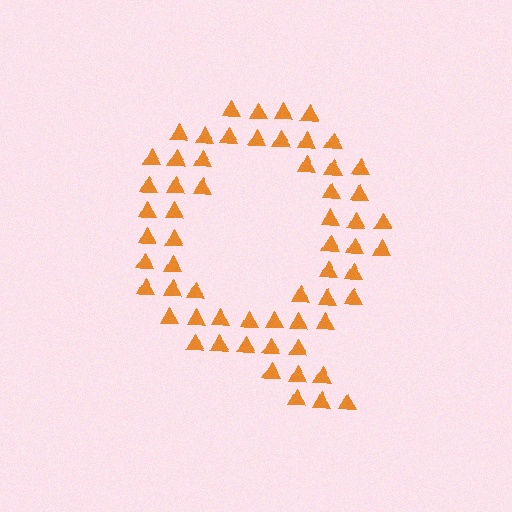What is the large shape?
The large shape is the letter Q.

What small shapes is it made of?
It is made of small triangles.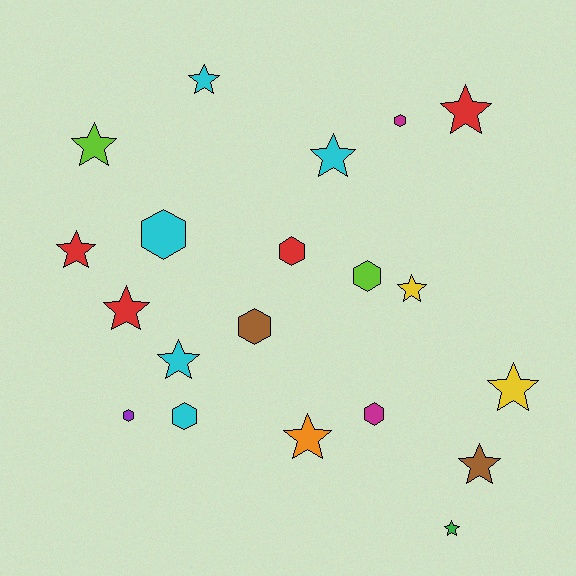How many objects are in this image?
There are 20 objects.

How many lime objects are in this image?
There are 2 lime objects.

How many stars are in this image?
There are 12 stars.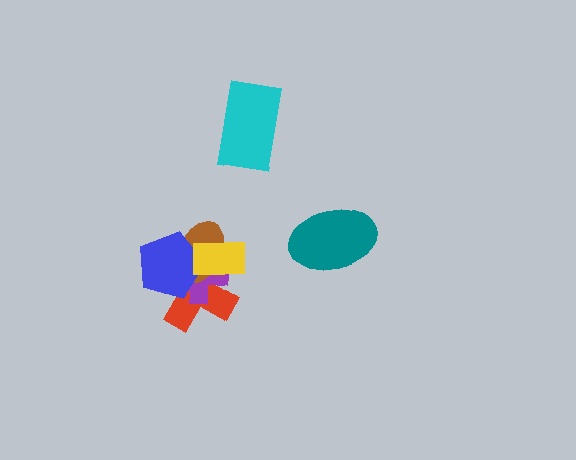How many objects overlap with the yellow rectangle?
4 objects overlap with the yellow rectangle.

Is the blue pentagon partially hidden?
Yes, it is partially covered by another shape.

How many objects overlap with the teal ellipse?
0 objects overlap with the teal ellipse.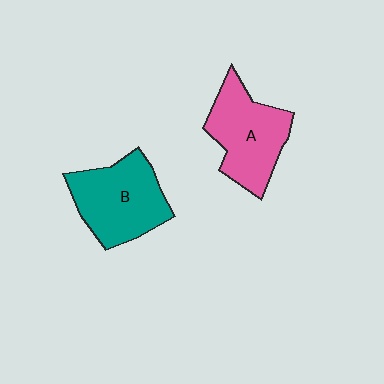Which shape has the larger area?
Shape B (teal).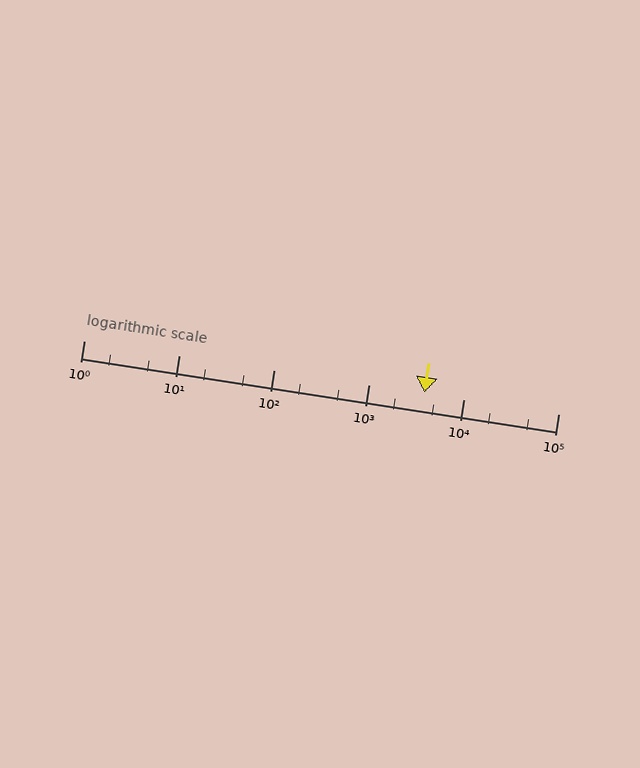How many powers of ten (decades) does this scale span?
The scale spans 5 decades, from 1 to 100000.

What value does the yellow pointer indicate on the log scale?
The pointer indicates approximately 3900.